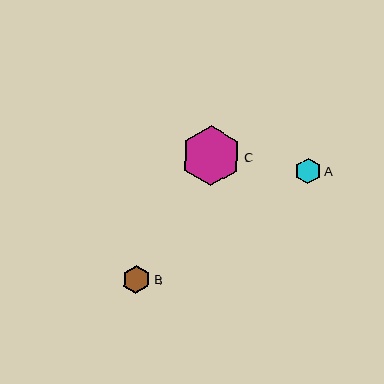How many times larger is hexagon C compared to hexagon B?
Hexagon C is approximately 2.1 times the size of hexagon B.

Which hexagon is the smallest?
Hexagon A is the smallest with a size of approximately 25 pixels.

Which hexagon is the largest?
Hexagon C is the largest with a size of approximately 60 pixels.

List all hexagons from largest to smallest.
From largest to smallest: C, B, A.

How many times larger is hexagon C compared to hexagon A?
Hexagon C is approximately 2.4 times the size of hexagon A.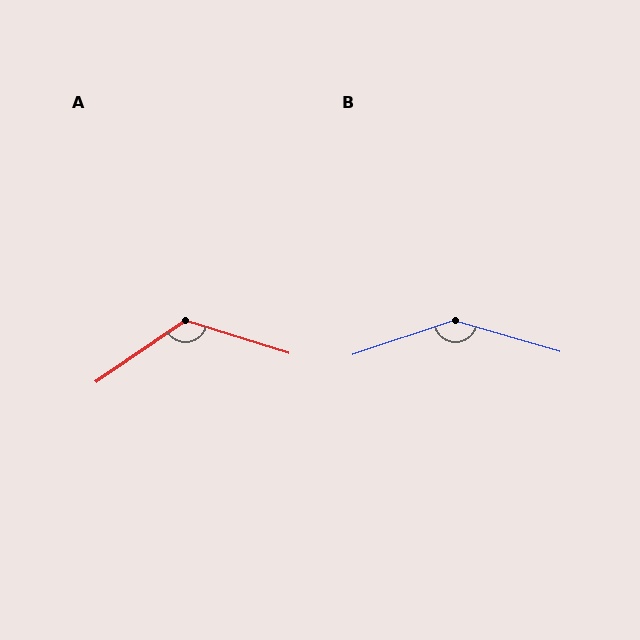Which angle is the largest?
B, at approximately 146 degrees.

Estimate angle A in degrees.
Approximately 128 degrees.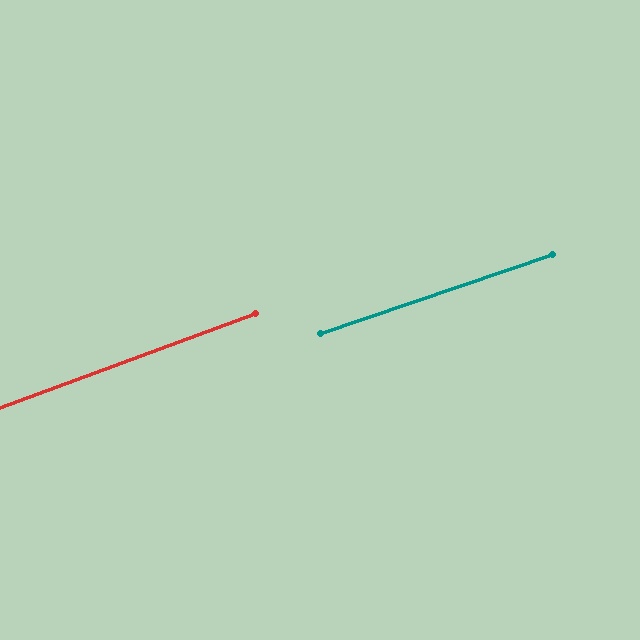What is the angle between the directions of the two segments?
Approximately 1 degree.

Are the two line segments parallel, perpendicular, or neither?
Parallel — their directions differ by only 1.4°.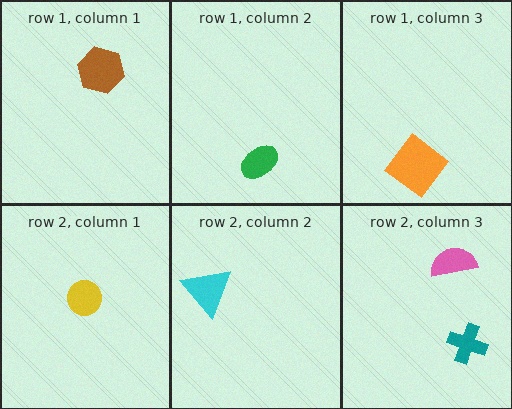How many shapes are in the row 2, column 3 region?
2.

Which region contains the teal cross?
The row 2, column 3 region.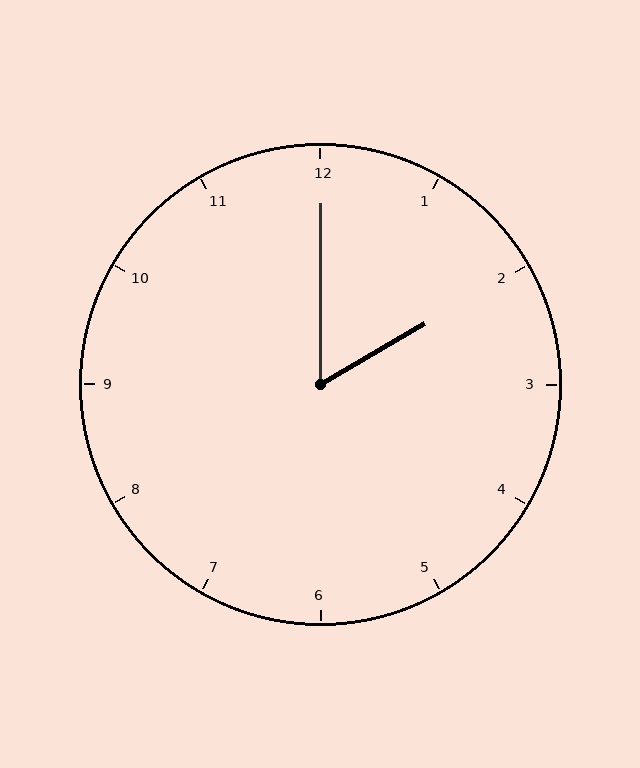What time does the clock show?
2:00.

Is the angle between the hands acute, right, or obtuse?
It is acute.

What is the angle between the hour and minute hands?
Approximately 60 degrees.